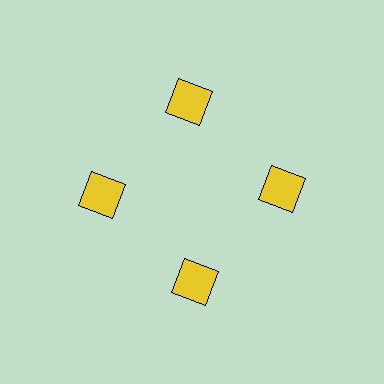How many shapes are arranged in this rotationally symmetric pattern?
There are 4 shapes, arranged in 4 groups of 1.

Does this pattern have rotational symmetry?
Yes, this pattern has 4-fold rotational symmetry. It looks the same after rotating 90 degrees around the center.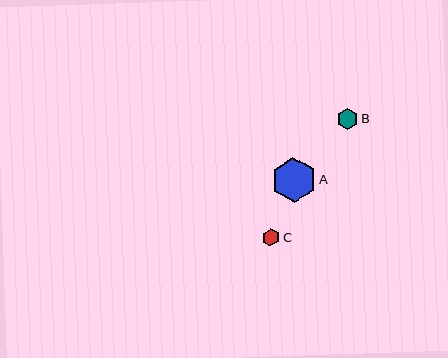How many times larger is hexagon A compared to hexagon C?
Hexagon A is approximately 2.6 times the size of hexagon C.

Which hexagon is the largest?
Hexagon A is the largest with a size of approximately 45 pixels.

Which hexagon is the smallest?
Hexagon C is the smallest with a size of approximately 17 pixels.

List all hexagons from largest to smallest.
From largest to smallest: A, B, C.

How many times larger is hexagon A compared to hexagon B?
Hexagon A is approximately 2.1 times the size of hexagon B.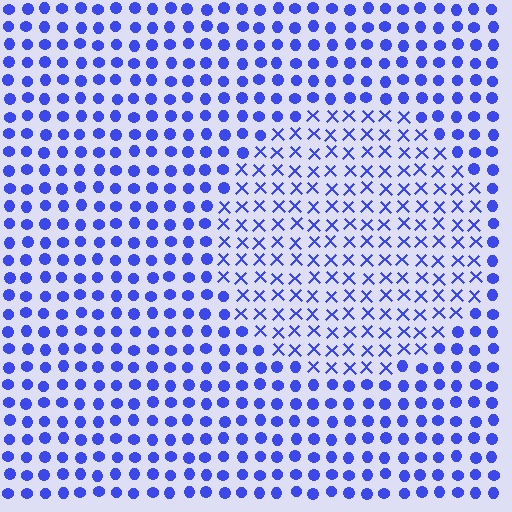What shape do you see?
I see a circle.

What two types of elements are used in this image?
The image uses X marks inside the circle region and circles outside it.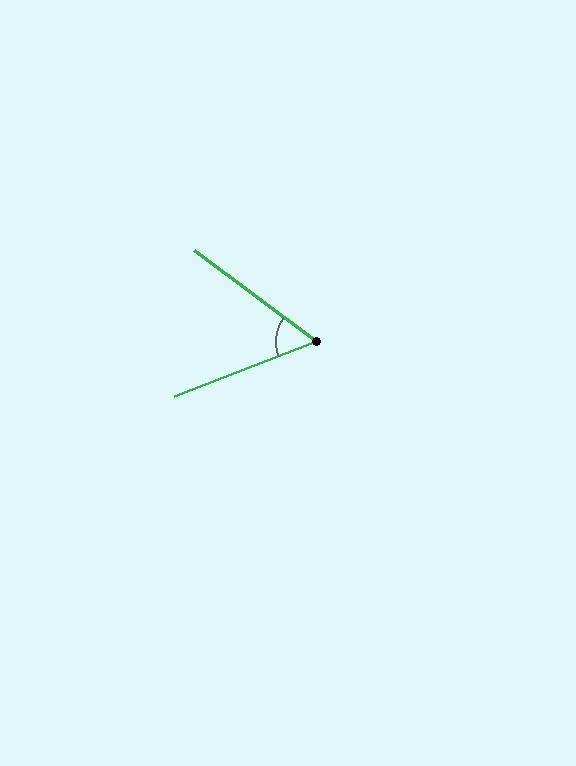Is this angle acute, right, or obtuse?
It is acute.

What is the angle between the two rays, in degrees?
Approximately 58 degrees.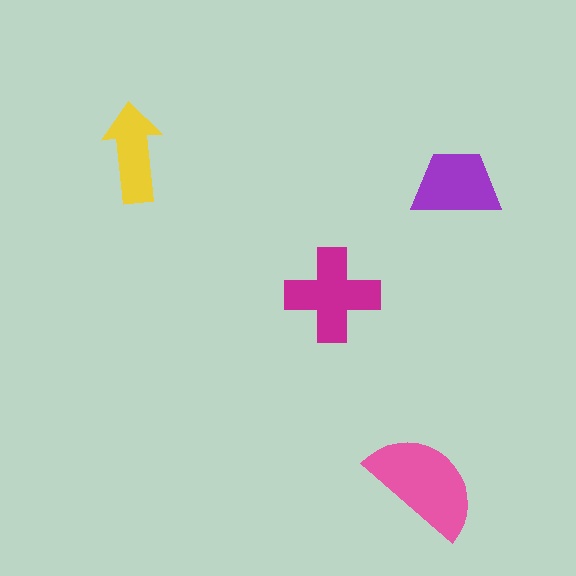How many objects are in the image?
There are 4 objects in the image.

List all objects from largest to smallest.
The pink semicircle, the magenta cross, the purple trapezoid, the yellow arrow.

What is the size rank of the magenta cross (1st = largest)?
2nd.